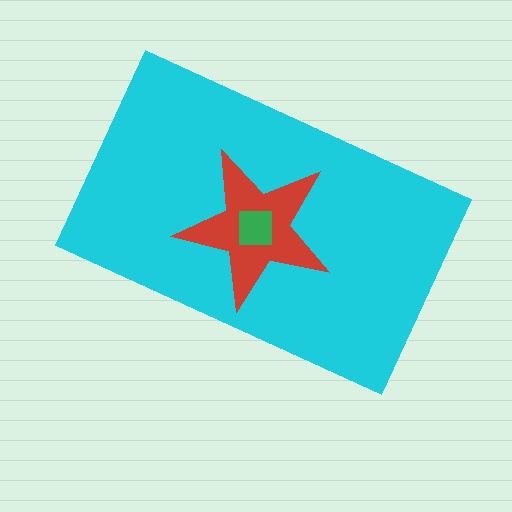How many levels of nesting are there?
3.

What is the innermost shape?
The green square.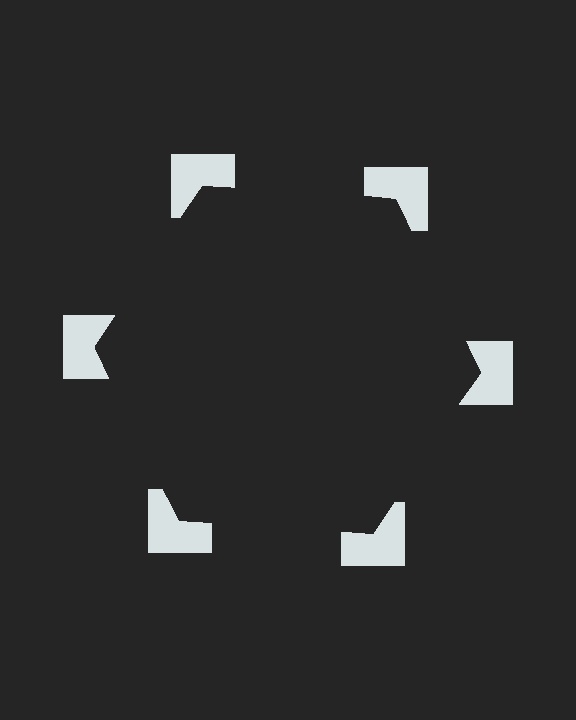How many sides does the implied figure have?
6 sides.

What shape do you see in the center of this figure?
An illusory hexagon — its edges are inferred from the aligned wedge cuts in the notched squares, not physically drawn.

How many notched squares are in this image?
There are 6 — one at each vertex of the illusory hexagon.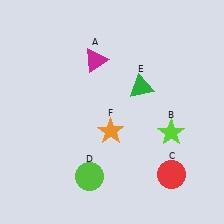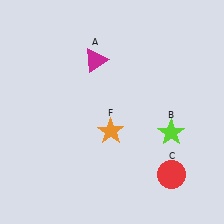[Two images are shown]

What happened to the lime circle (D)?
The lime circle (D) was removed in Image 2. It was in the bottom-left area of Image 1.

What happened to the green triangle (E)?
The green triangle (E) was removed in Image 2. It was in the top-right area of Image 1.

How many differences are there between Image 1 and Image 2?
There are 2 differences between the two images.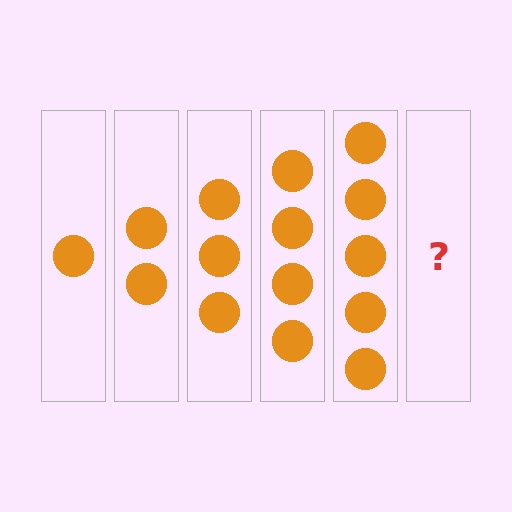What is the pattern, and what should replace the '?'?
The pattern is that each step adds one more circle. The '?' should be 6 circles.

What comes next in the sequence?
The next element should be 6 circles.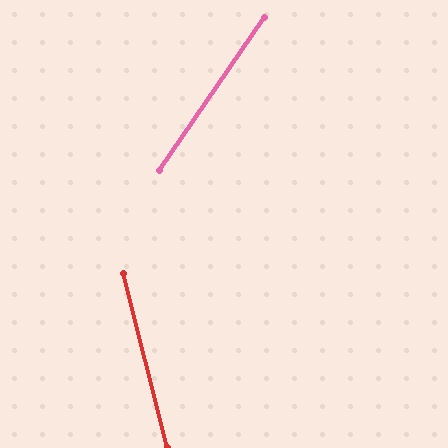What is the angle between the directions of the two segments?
Approximately 49 degrees.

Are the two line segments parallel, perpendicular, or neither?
Neither parallel nor perpendicular — they differ by about 49°.